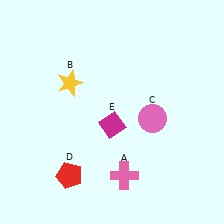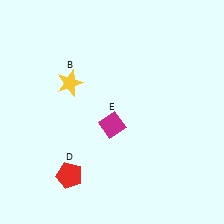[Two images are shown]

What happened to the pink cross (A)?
The pink cross (A) was removed in Image 2. It was in the bottom-right area of Image 1.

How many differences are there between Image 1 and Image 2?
There are 2 differences between the two images.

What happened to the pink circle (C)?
The pink circle (C) was removed in Image 2. It was in the bottom-right area of Image 1.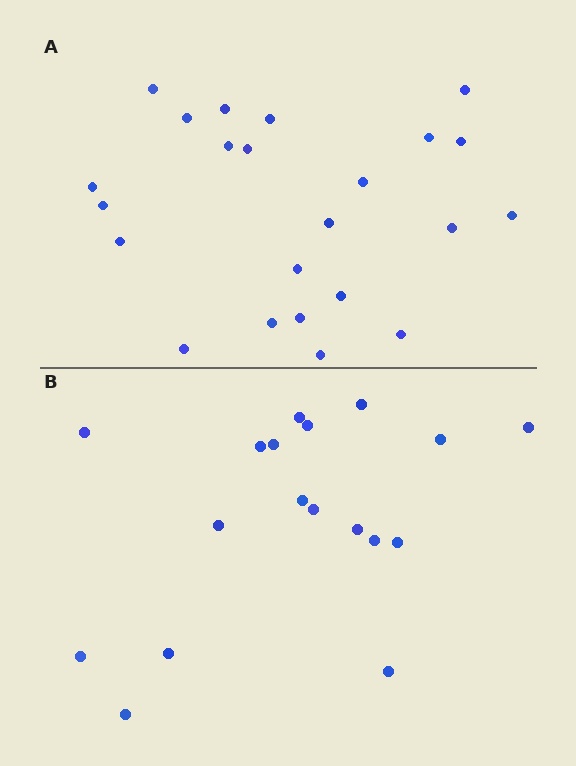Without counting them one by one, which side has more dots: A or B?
Region A (the top region) has more dots.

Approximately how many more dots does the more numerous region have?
Region A has about 5 more dots than region B.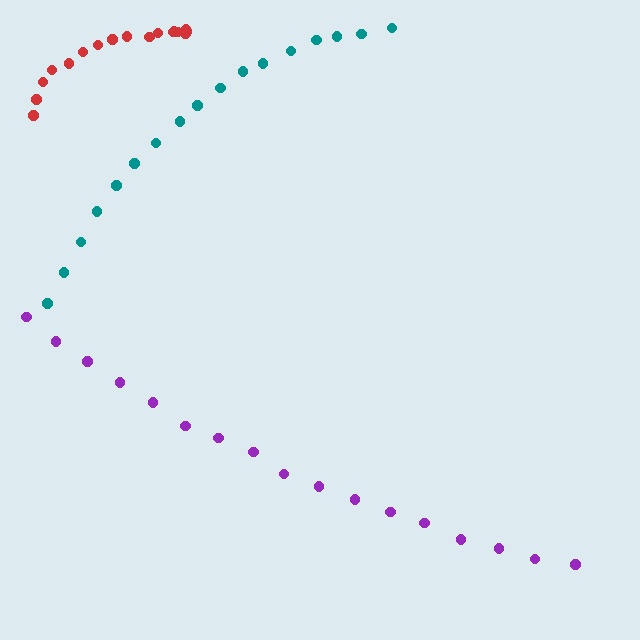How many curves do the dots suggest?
There are 3 distinct paths.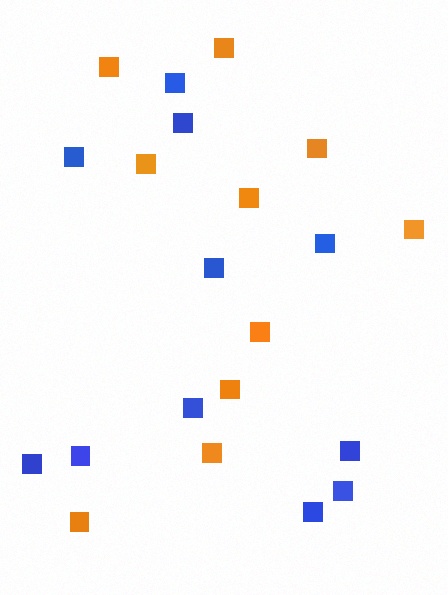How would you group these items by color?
There are 2 groups: one group of orange squares (10) and one group of blue squares (11).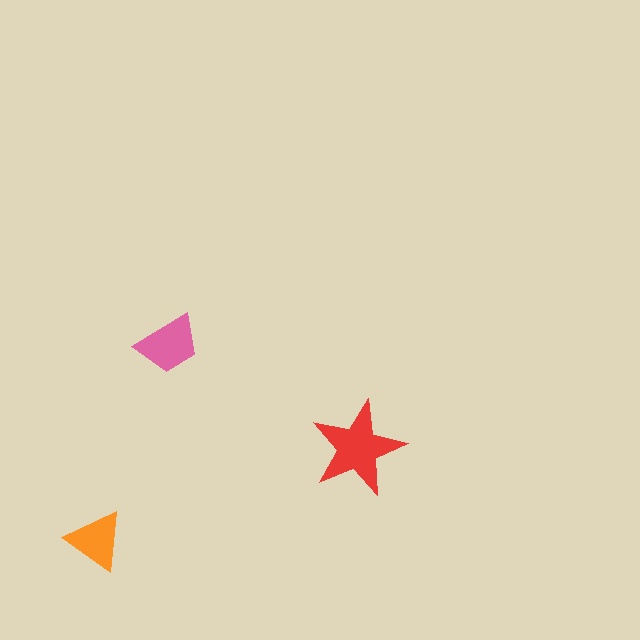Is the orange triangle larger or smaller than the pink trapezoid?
Smaller.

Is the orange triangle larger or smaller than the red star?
Smaller.